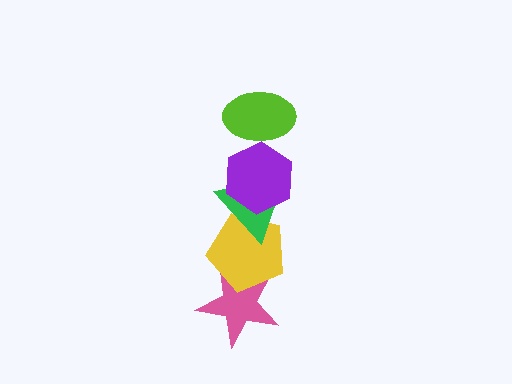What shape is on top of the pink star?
The yellow pentagon is on top of the pink star.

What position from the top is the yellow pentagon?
The yellow pentagon is 4th from the top.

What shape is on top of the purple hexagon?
The lime ellipse is on top of the purple hexagon.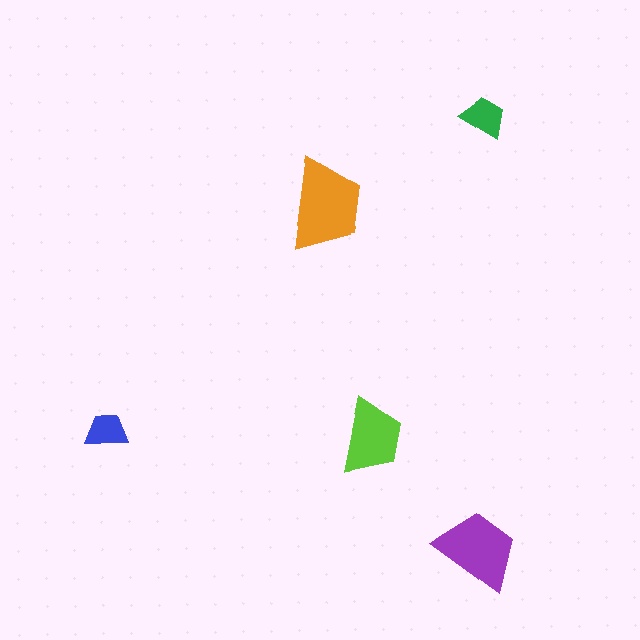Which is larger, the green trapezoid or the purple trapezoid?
The purple one.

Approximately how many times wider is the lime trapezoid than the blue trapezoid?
About 2 times wider.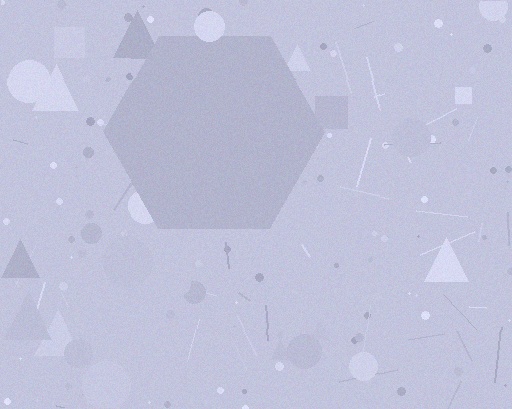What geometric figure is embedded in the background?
A hexagon is embedded in the background.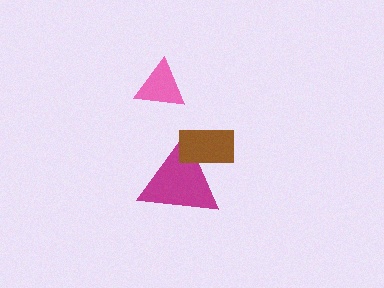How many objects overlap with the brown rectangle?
1 object overlaps with the brown rectangle.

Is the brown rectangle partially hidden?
No, no other shape covers it.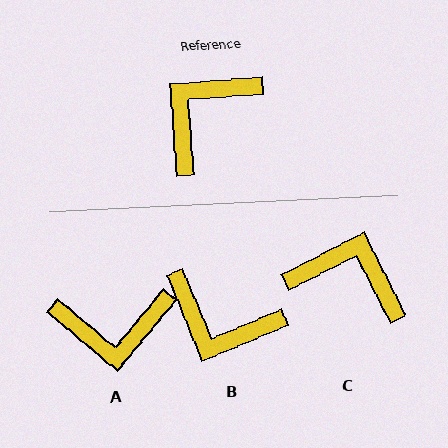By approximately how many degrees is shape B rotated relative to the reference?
Approximately 109 degrees counter-clockwise.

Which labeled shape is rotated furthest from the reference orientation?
A, about 136 degrees away.